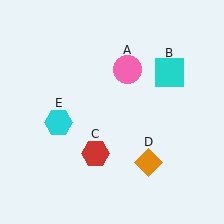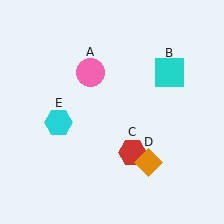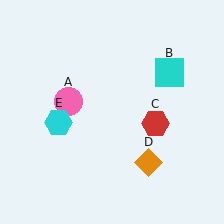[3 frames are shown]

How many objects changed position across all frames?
2 objects changed position: pink circle (object A), red hexagon (object C).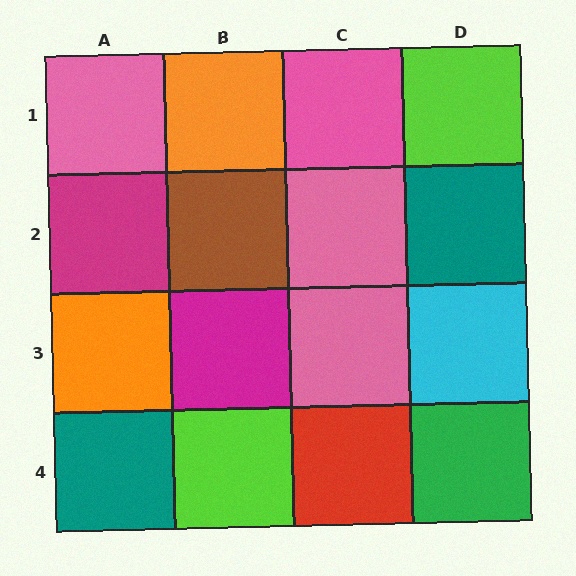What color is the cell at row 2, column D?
Teal.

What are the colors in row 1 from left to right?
Pink, orange, pink, lime.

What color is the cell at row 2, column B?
Brown.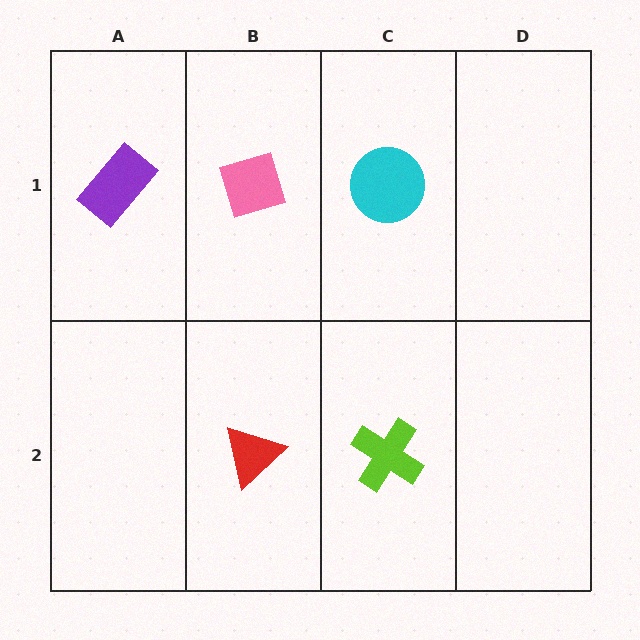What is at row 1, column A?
A purple rectangle.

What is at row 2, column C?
A lime cross.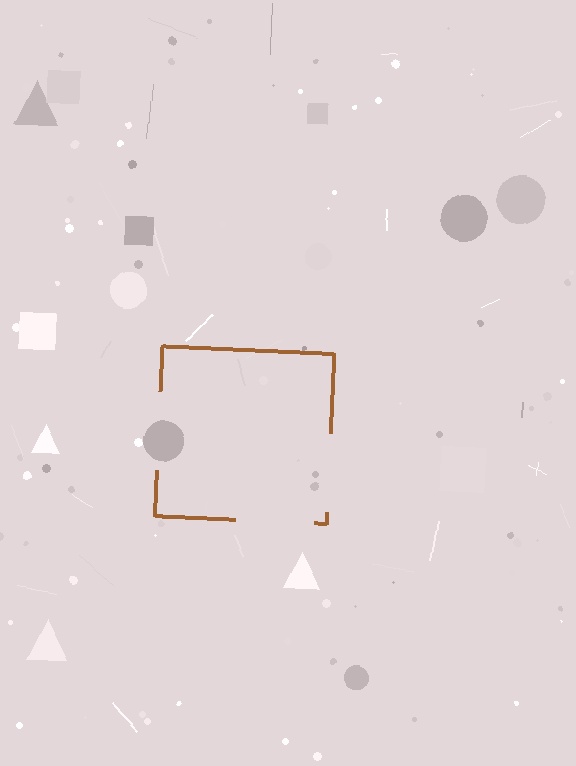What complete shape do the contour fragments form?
The contour fragments form a square.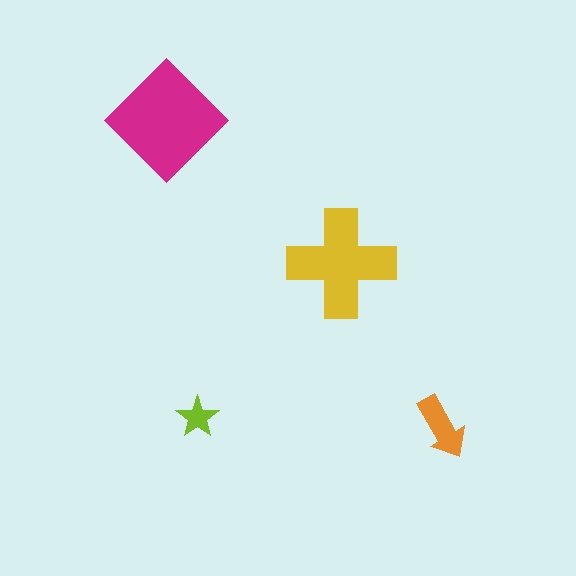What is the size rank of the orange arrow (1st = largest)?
3rd.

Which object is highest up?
The magenta diamond is topmost.